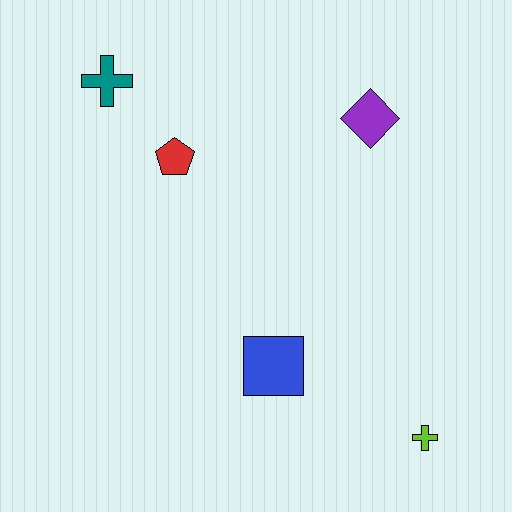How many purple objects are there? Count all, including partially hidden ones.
There is 1 purple object.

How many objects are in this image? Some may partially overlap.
There are 5 objects.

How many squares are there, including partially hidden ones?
There is 1 square.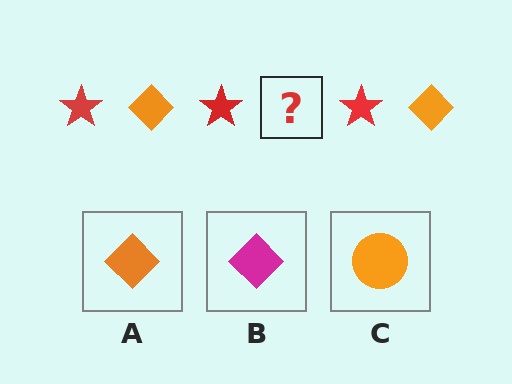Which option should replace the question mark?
Option A.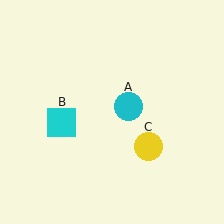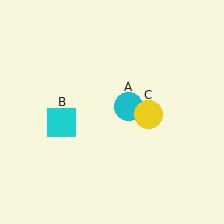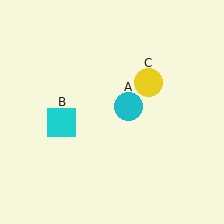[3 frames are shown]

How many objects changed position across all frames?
1 object changed position: yellow circle (object C).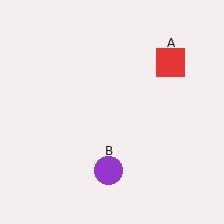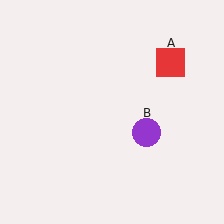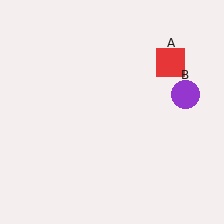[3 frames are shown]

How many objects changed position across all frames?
1 object changed position: purple circle (object B).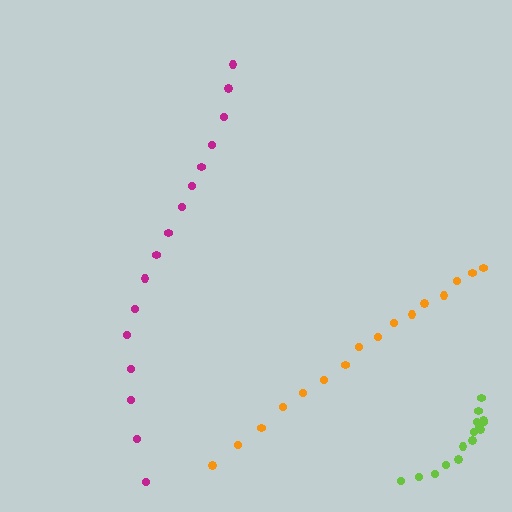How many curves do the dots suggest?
There are 3 distinct paths.